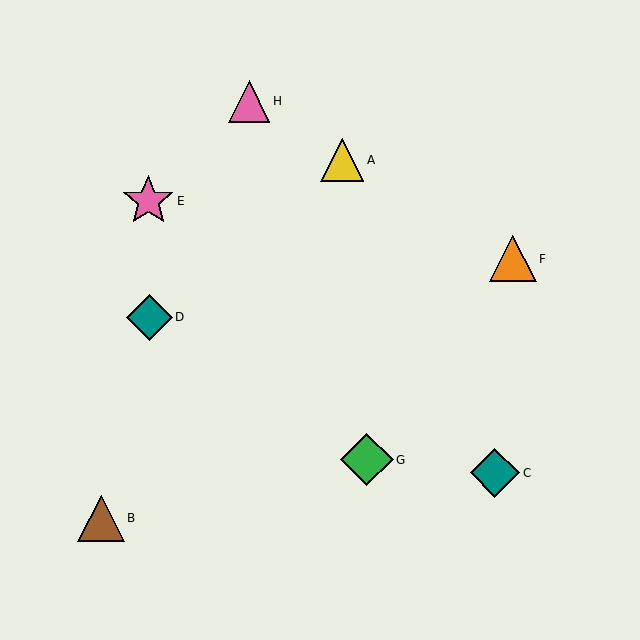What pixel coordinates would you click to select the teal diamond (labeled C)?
Click at (495, 473) to select the teal diamond C.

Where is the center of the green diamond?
The center of the green diamond is at (367, 460).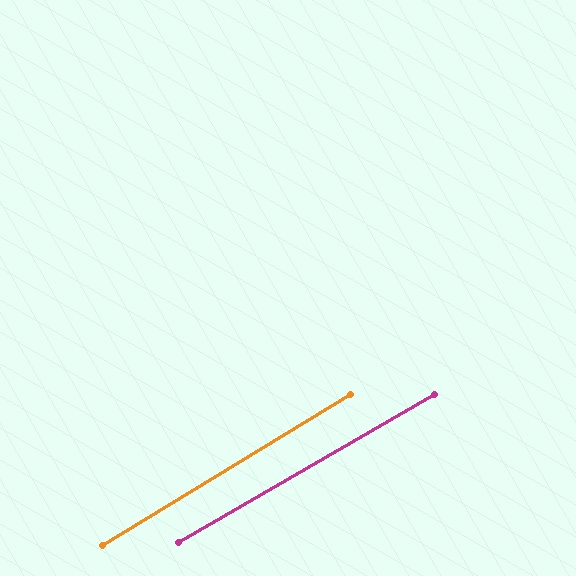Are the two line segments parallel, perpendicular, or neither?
Parallel — their directions differ by only 1.3°.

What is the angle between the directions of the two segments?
Approximately 1 degree.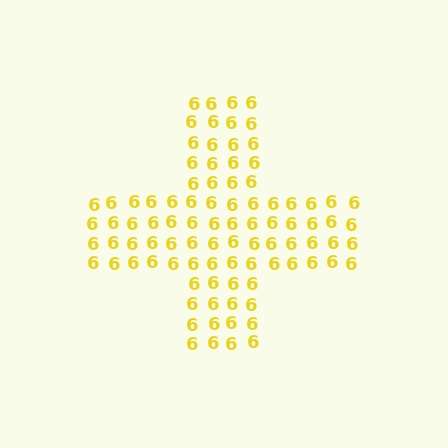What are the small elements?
The small elements are digit 6's.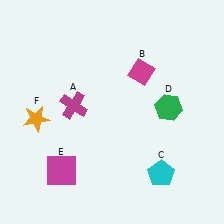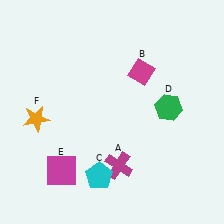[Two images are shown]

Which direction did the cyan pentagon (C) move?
The cyan pentagon (C) moved left.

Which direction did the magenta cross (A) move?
The magenta cross (A) moved down.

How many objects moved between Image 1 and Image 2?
2 objects moved between the two images.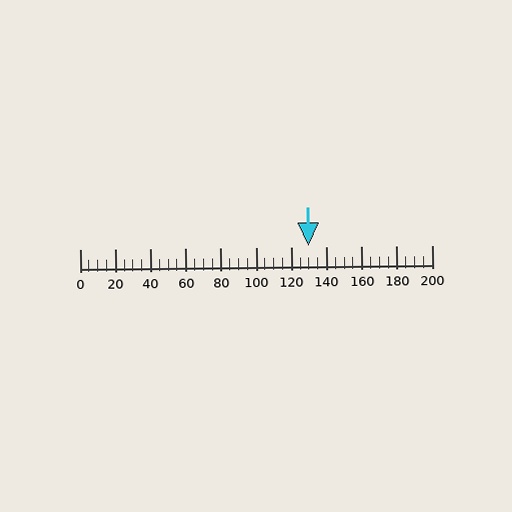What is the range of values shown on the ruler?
The ruler shows values from 0 to 200.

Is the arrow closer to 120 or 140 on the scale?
The arrow is closer to 140.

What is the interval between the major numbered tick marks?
The major tick marks are spaced 20 units apart.